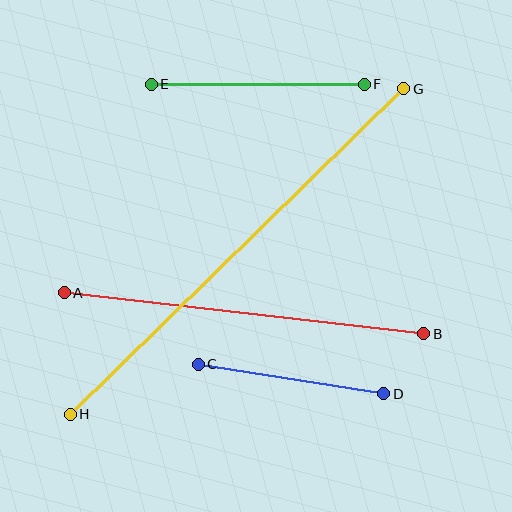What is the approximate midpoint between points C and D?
The midpoint is at approximately (291, 379) pixels.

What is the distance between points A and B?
The distance is approximately 361 pixels.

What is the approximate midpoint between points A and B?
The midpoint is at approximately (244, 313) pixels.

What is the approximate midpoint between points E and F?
The midpoint is at approximately (258, 84) pixels.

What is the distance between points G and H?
The distance is approximately 466 pixels.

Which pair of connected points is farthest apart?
Points G and H are farthest apart.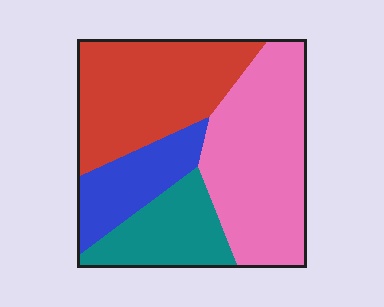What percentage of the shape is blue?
Blue covers around 15% of the shape.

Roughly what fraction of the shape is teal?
Teal covers roughly 15% of the shape.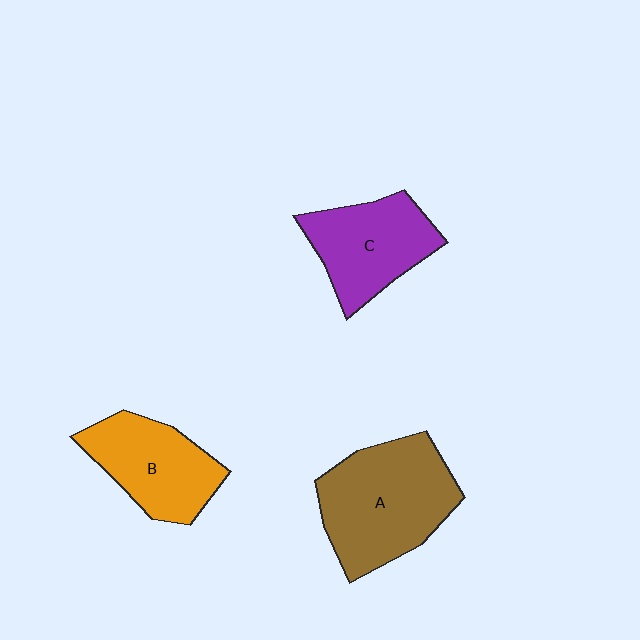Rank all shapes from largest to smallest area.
From largest to smallest: A (brown), C (purple), B (orange).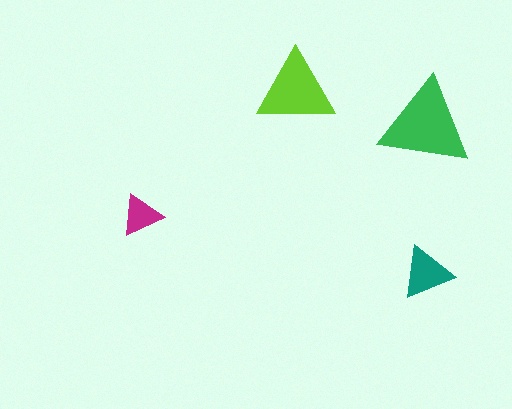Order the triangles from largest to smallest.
the green one, the lime one, the teal one, the magenta one.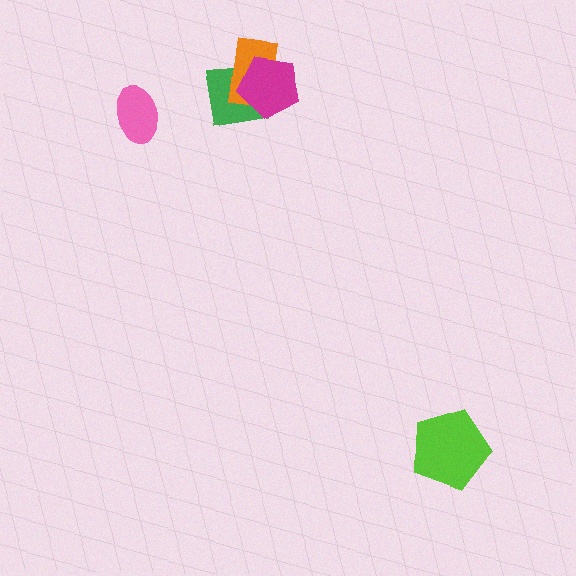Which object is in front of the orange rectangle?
The magenta pentagon is in front of the orange rectangle.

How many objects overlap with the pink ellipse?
0 objects overlap with the pink ellipse.